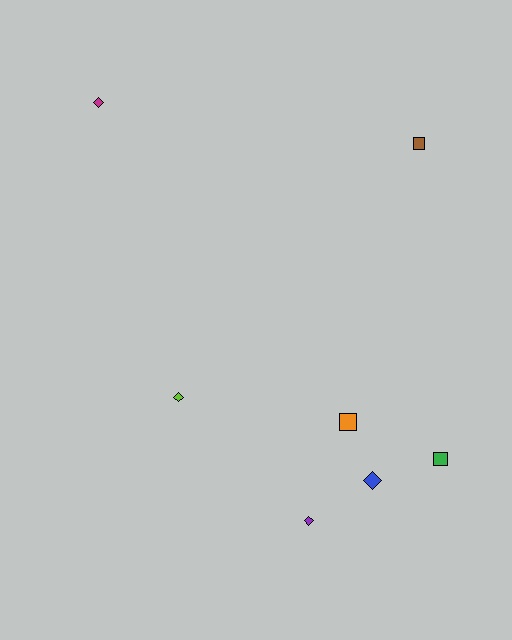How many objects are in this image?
There are 7 objects.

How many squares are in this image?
There are 3 squares.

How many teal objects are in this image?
There are no teal objects.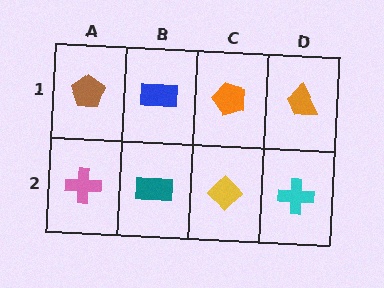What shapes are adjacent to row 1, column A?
A pink cross (row 2, column A), a blue rectangle (row 1, column B).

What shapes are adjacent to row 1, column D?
A cyan cross (row 2, column D), an orange pentagon (row 1, column C).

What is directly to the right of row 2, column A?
A teal rectangle.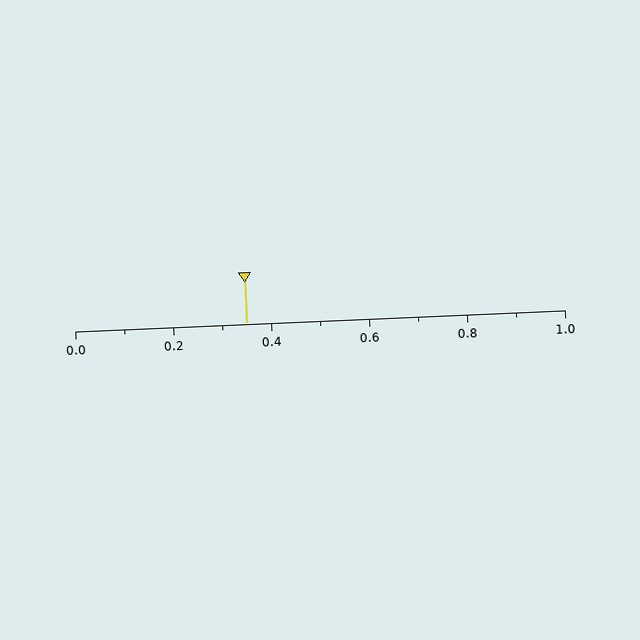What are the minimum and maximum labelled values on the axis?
The axis runs from 0.0 to 1.0.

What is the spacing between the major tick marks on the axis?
The major ticks are spaced 0.2 apart.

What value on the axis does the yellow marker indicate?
The marker indicates approximately 0.35.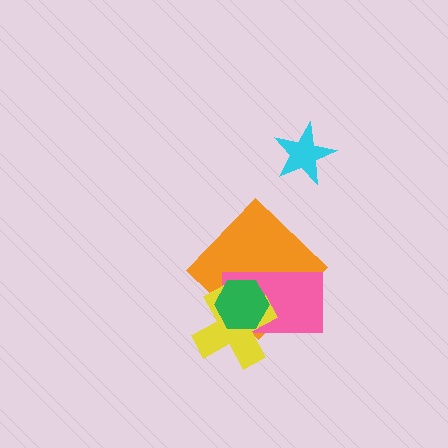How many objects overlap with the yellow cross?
3 objects overlap with the yellow cross.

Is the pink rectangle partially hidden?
Yes, it is partially covered by another shape.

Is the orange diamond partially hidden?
Yes, it is partially covered by another shape.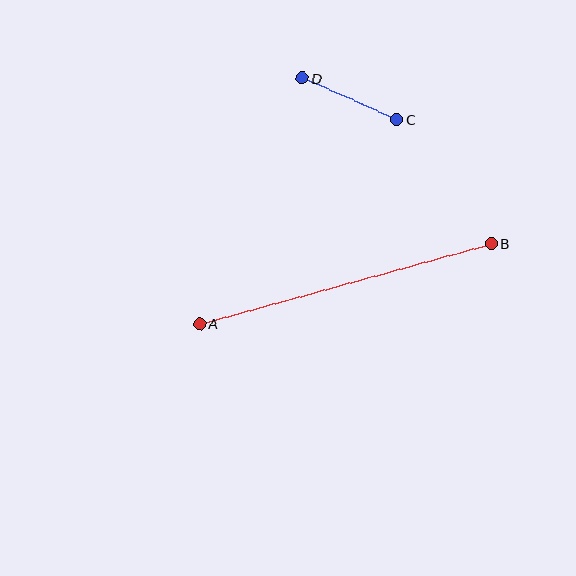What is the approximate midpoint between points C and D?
The midpoint is at approximately (350, 99) pixels.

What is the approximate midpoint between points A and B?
The midpoint is at approximately (345, 284) pixels.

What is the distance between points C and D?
The distance is approximately 103 pixels.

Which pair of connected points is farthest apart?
Points A and B are farthest apart.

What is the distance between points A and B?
The distance is approximately 302 pixels.